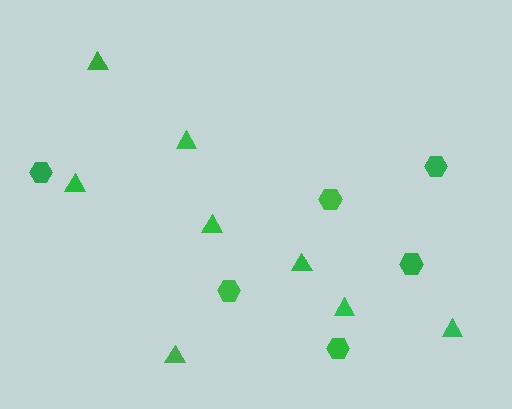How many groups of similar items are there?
There are 2 groups: one group of hexagons (6) and one group of triangles (8).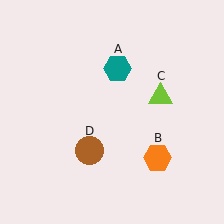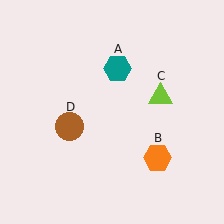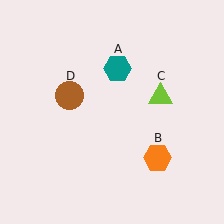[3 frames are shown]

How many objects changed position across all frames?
1 object changed position: brown circle (object D).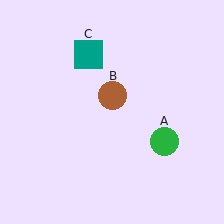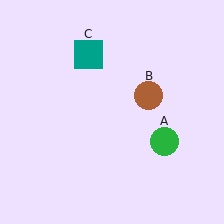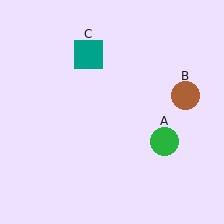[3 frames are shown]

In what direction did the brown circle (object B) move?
The brown circle (object B) moved right.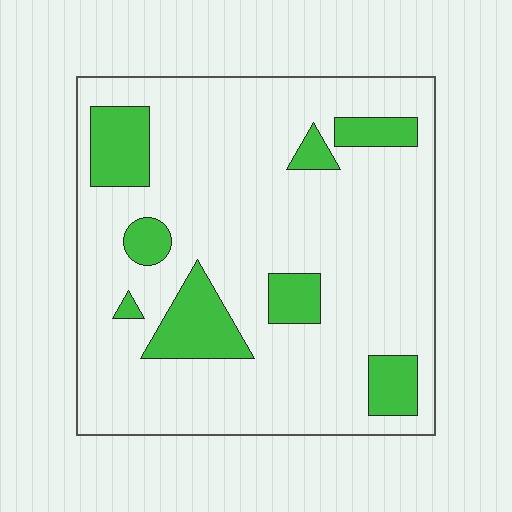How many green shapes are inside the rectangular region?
8.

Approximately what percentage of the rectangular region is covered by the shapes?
Approximately 15%.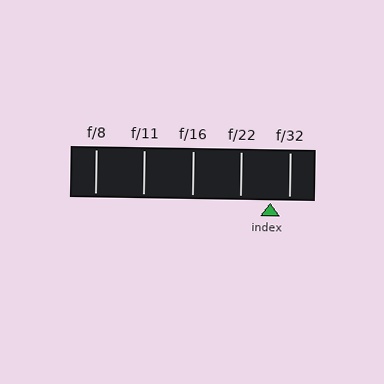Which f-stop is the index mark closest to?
The index mark is closest to f/32.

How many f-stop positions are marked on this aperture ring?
There are 5 f-stop positions marked.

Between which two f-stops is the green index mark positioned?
The index mark is between f/22 and f/32.